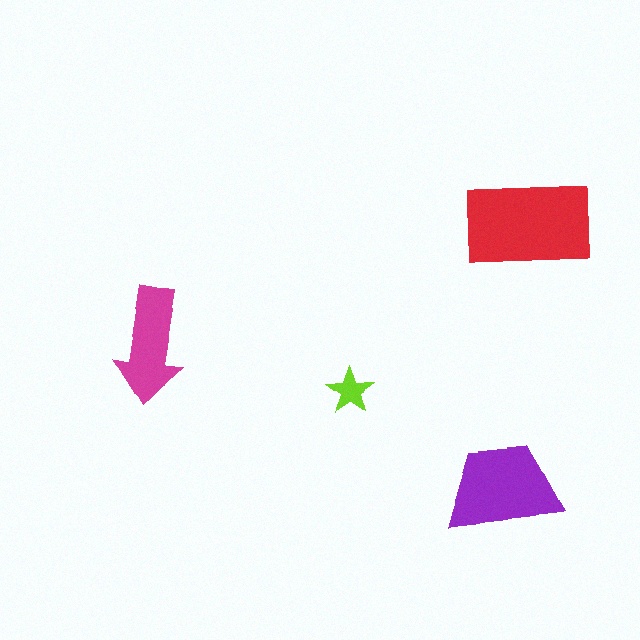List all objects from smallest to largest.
The lime star, the magenta arrow, the purple trapezoid, the red rectangle.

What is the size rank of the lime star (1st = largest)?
4th.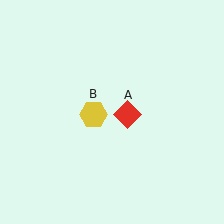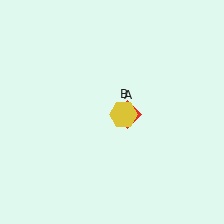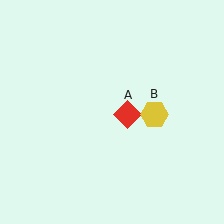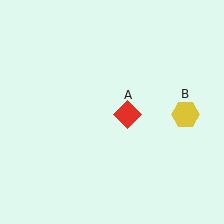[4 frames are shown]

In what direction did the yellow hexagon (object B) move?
The yellow hexagon (object B) moved right.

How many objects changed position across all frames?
1 object changed position: yellow hexagon (object B).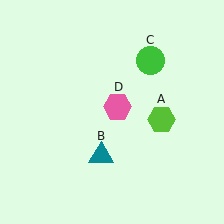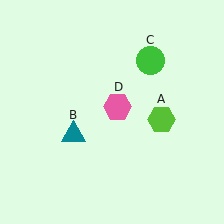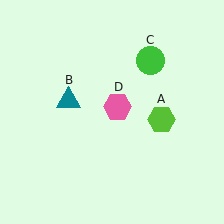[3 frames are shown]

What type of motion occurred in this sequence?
The teal triangle (object B) rotated clockwise around the center of the scene.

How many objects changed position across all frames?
1 object changed position: teal triangle (object B).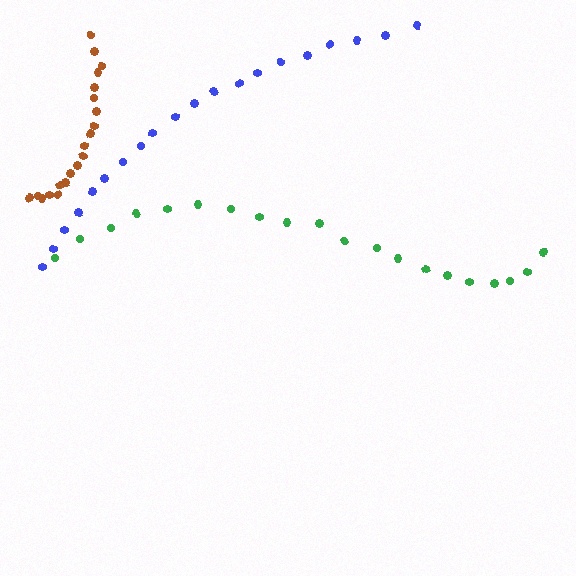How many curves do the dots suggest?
There are 3 distinct paths.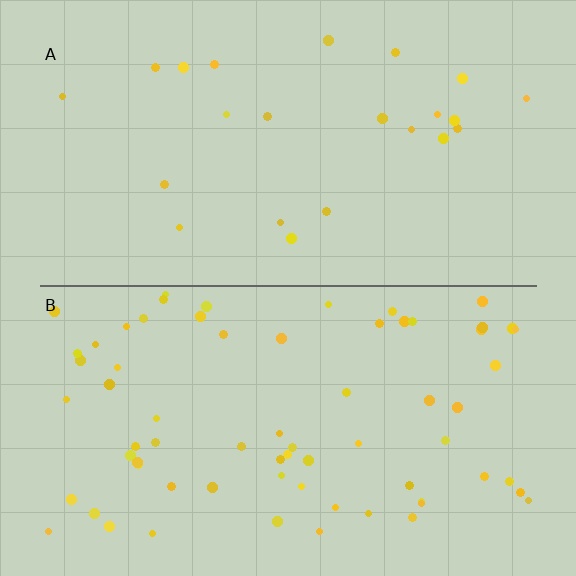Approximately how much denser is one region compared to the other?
Approximately 3.0× — region B over region A.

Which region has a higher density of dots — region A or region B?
B (the bottom).